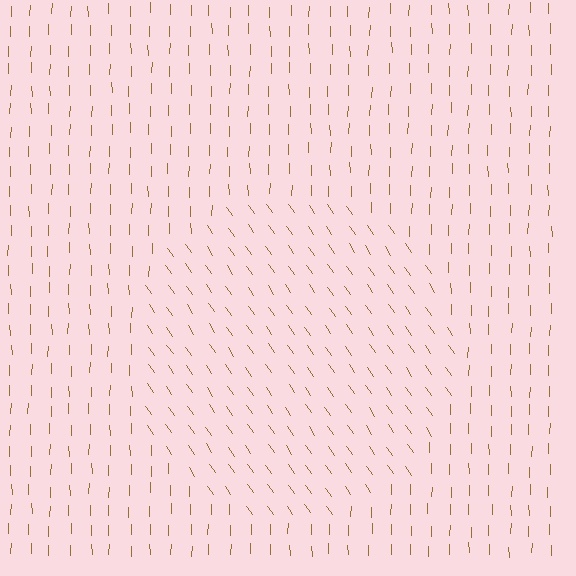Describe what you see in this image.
The image is filled with small brown line segments. A circle region in the image has lines oriented differently from the surrounding lines, creating a visible texture boundary.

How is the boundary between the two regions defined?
The boundary is defined purely by a change in line orientation (approximately 35 degrees difference). All lines are the same color and thickness.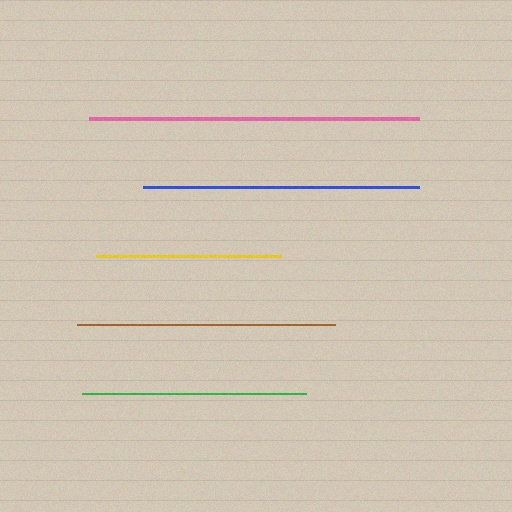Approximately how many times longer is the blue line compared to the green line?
The blue line is approximately 1.2 times the length of the green line.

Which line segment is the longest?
The pink line is the longest at approximately 330 pixels.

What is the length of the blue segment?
The blue segment is approximately 276 pixels long.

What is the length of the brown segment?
The brown segment is approximately 258 pixels long.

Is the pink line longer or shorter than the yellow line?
The pink line is longer than the yellow line.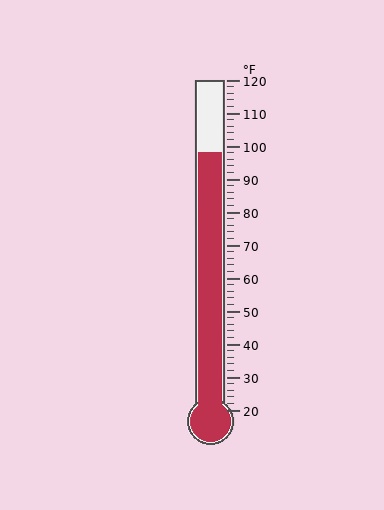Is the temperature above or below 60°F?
The temperature is above 60°F.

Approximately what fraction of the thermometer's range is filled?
The thermometer is filled to approximately 80% of its range.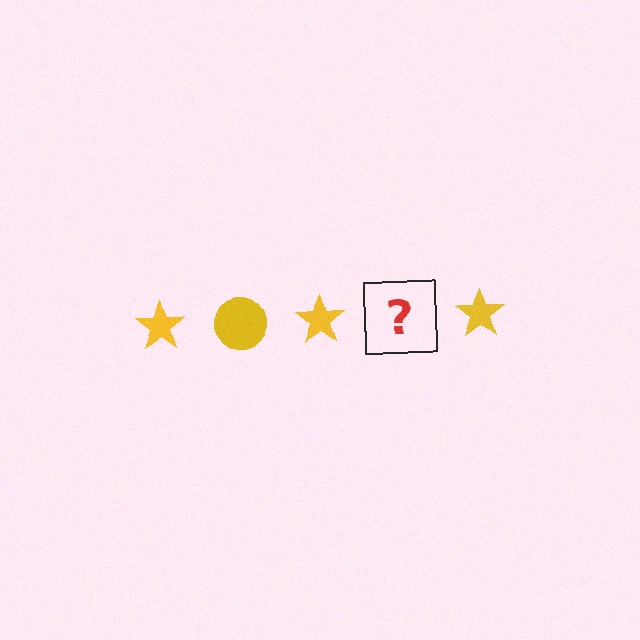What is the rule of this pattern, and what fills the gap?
The rule is that the pattern cycles through star, circle shapes in yellow. The gap should be filled with a yellow circle.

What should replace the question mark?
The question mark should be replaced with a yellow circle.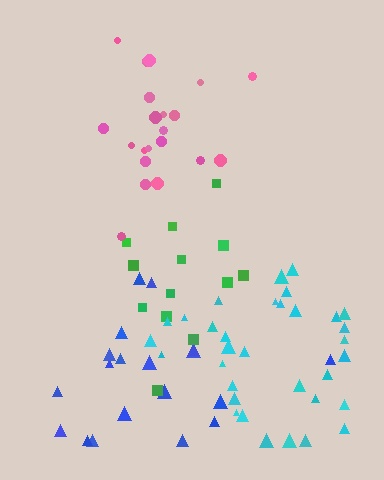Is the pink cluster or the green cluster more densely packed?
Pink.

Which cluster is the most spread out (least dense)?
Blue.